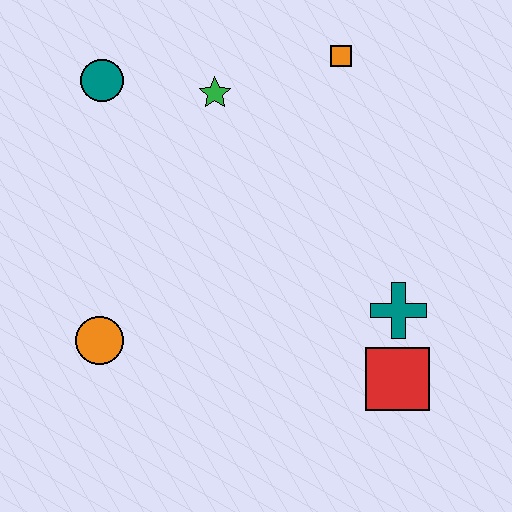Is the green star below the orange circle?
No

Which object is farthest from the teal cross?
The teal circle is farthest from the teal cross.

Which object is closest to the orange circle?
The teal circle is closest to the orange circle.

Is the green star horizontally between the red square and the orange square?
No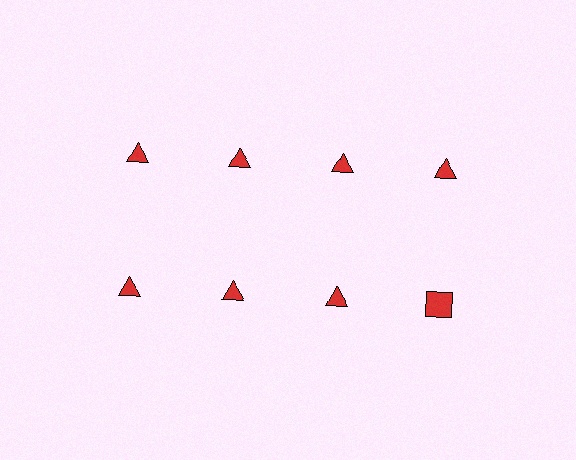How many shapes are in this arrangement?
There are 8 shapes arranged in a grid pattern.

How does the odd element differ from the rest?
It has a different shape: square instead of triangle.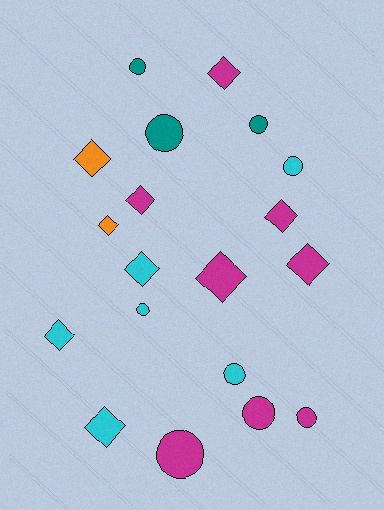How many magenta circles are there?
There are 3 magenta circles.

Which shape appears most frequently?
Diamond, with 10 objects.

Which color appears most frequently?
Magenta, with 8 objects.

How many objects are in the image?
There are 19 objects.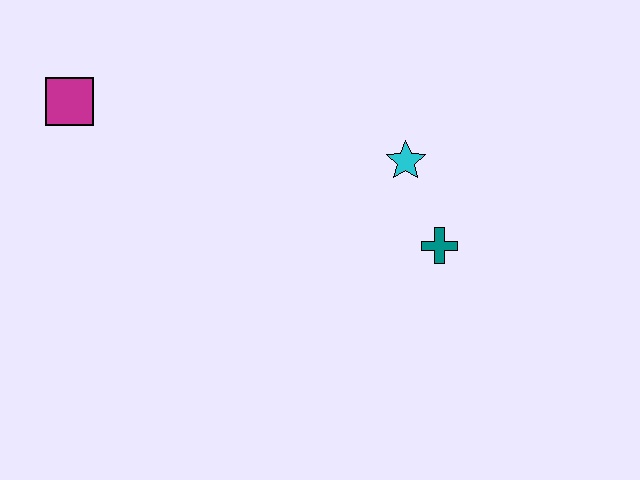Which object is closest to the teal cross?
The cyan star is closest to the teal cross.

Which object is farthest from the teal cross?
The magenta square is farthest from the teal cross.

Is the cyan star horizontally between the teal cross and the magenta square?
Yes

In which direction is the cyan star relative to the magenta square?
The cyan star is to the right of the magenta square.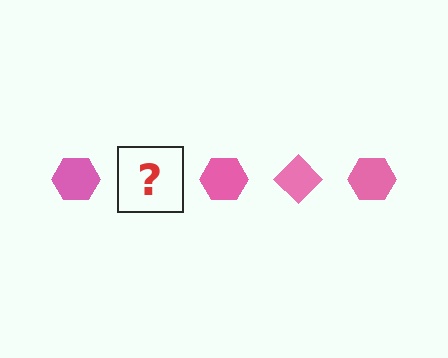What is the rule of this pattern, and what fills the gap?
The rule is that the pattern cycles through hexagon, diamond shapes in pink. The gap should be filled with a pink diamond.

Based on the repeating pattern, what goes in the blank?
The blank should be a pink diamond.